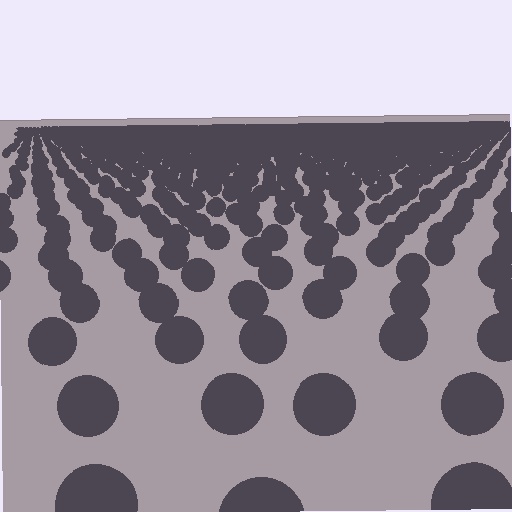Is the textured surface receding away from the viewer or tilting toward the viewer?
The surface is receding away from the viewer. Texture elements get smaller and denser toward the top.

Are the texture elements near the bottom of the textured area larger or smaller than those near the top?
Larger. Near the bottom, elements are closer to the viewer and appear at a bigger on-screen size.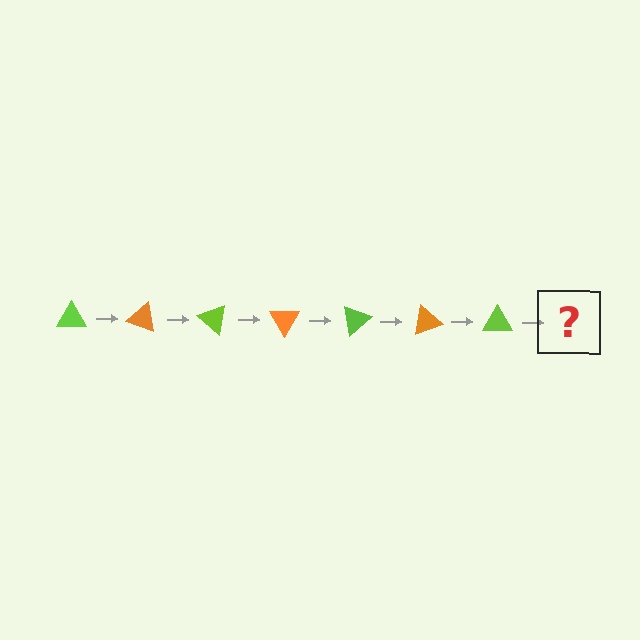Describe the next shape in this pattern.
It should be an orange triangle, rotated 140 degrees from the start.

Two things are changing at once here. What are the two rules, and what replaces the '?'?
The two rules are that it rotates 20 degrees each step and the color cycles through lime and orange. The '?' should be an orange triangle, rotated 140 degrees from the start.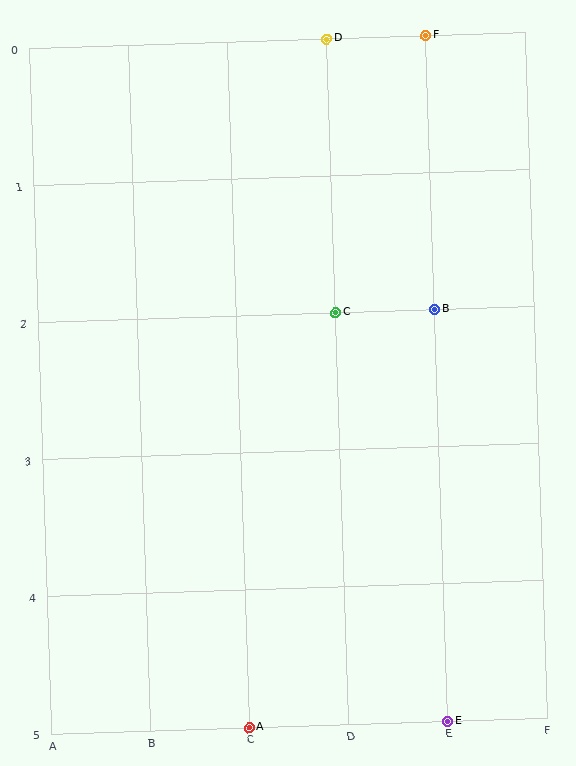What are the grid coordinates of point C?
Point C is at grid coordinates (D, 2).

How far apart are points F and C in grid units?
Points F and C are 1 column and 2 rows apart (about 2.2 grid units diagonally).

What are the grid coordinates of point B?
Point B is at grid coordinates (E, 2).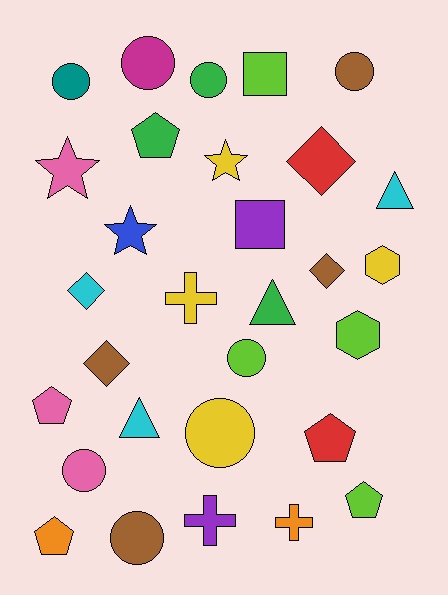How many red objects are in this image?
There are 2 red objects.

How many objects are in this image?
There are 30 objects.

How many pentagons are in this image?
There are 5 pentagons.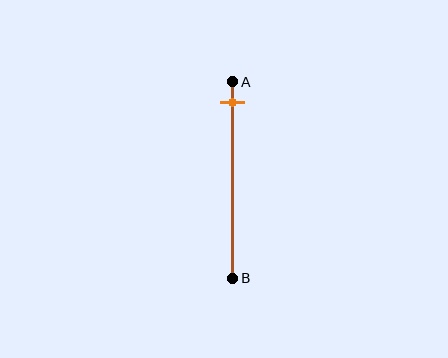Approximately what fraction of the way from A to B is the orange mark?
The orange mark is approximately 10% of the way from A to B.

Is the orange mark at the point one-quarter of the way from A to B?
No, the mark is at about 10% from A, not at the 25% one-quarter point.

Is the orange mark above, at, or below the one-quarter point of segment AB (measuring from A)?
The orange mark is above the one-quarter point of segment AB.